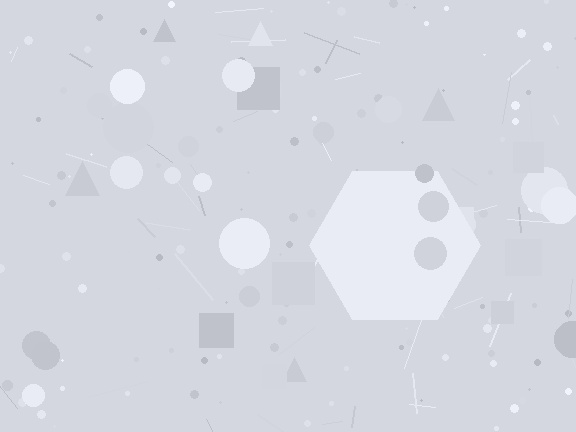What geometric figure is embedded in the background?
A hexagon is embedded in the background.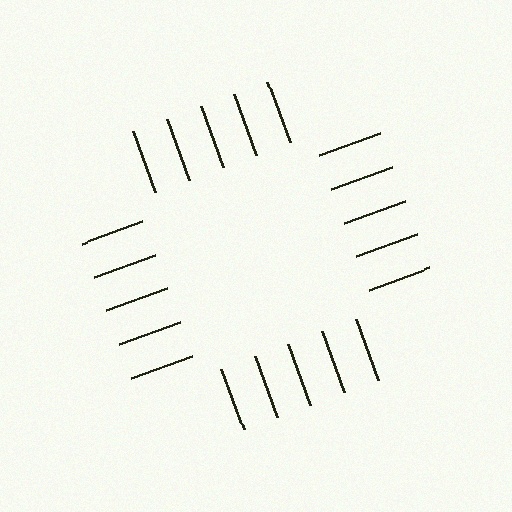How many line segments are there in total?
20 — 5 along each of the 4 edges.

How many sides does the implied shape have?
4 sides — the line-ends trace a square.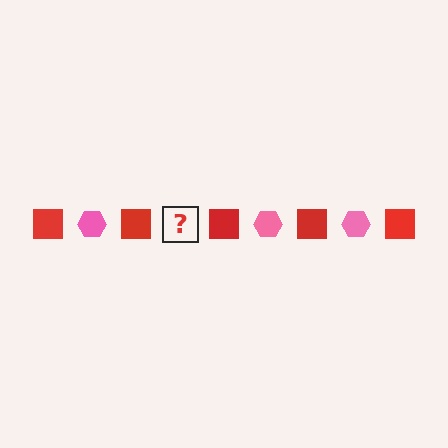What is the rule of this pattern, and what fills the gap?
The rule is that the pattern alternates between red square and pink hexagon. The gap should be filled with a pink hexagon.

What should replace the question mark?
The question mark should be replaced with a pink hexagon.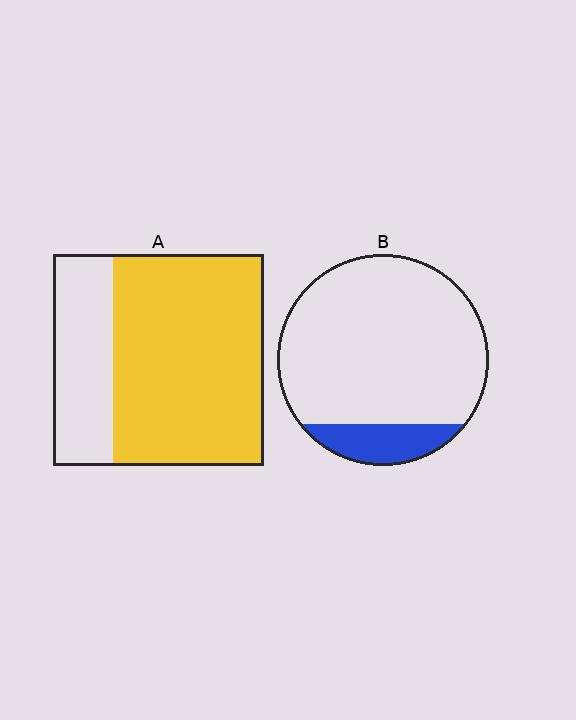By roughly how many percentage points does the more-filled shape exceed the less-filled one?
By roughly 60 percentage points (A over B).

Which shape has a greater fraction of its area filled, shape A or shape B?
Shape A.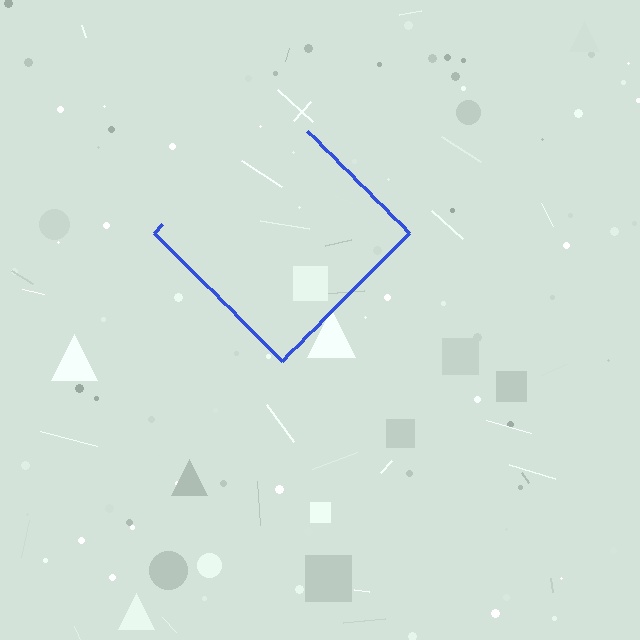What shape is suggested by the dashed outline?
The dashed outline suggests a diamond.